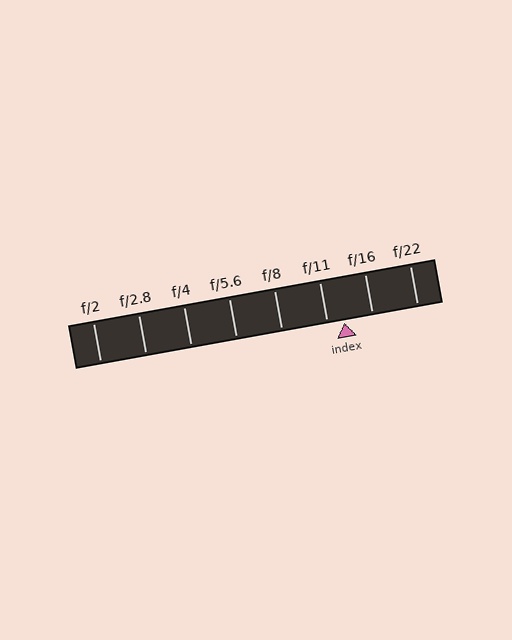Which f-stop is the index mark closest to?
The index mark is closest to f/11.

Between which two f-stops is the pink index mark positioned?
The index mark is between f/11 and f/16.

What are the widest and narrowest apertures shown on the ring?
The widest aperture shown is f/2 and the narrowest is f/22.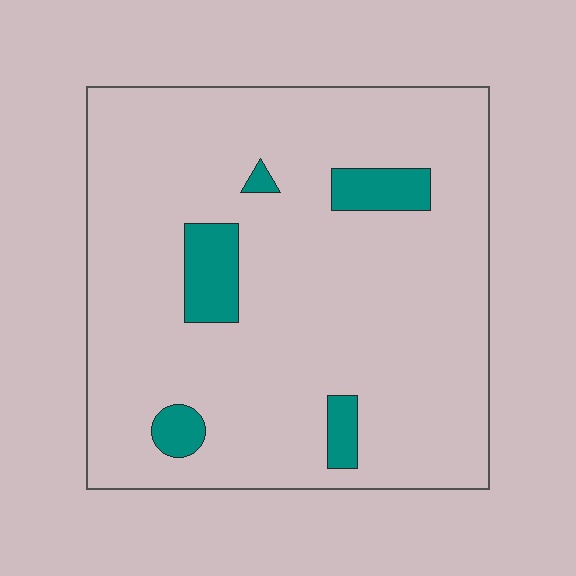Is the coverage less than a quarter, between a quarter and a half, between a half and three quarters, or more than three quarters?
Less than a quarter.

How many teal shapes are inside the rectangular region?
5.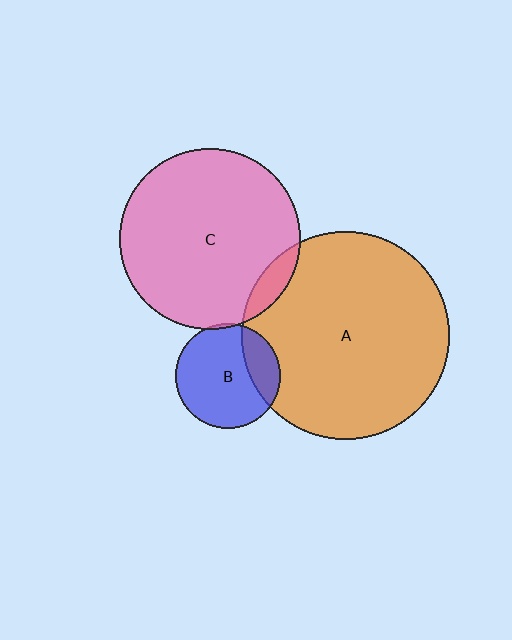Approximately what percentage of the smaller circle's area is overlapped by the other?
Approximately 5%.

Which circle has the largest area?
Circle A (orange).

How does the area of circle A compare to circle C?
Approximately 1.3 times.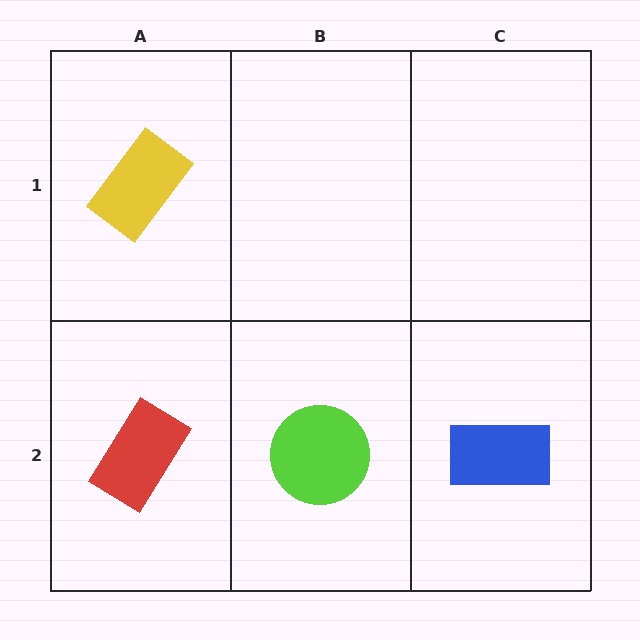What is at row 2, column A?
A red rectangle.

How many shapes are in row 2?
3 shapes.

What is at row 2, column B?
A lime circle.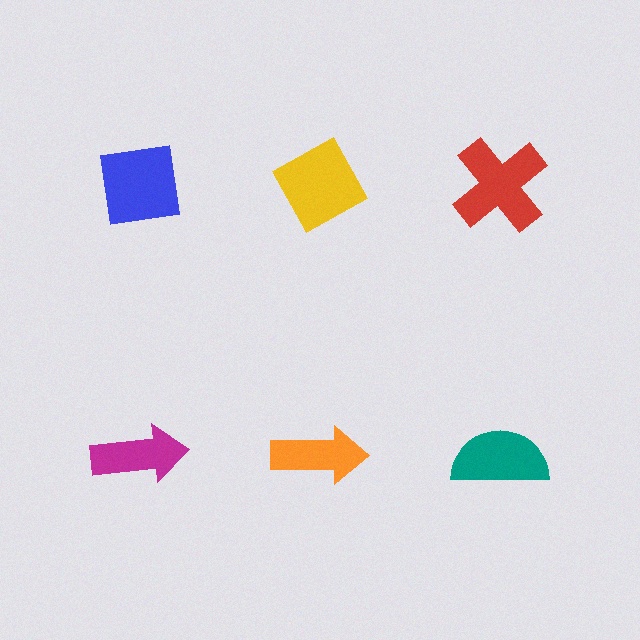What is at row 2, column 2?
An orange arrow.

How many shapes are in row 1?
3 shapes.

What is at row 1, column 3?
A red cross.